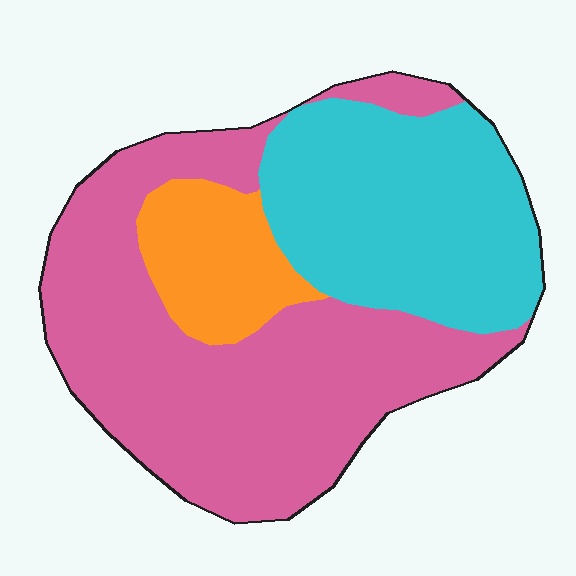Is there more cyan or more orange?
Cyan.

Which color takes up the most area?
Pink, at roughly 55%.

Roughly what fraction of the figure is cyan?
Cyan covers 33% of the figure.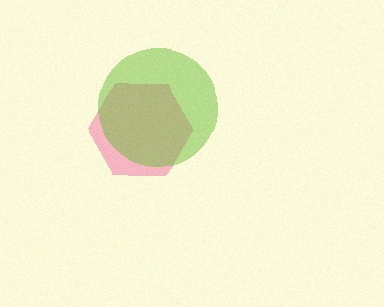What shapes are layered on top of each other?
The layered shapes are: a pink hexagon, a lime circle.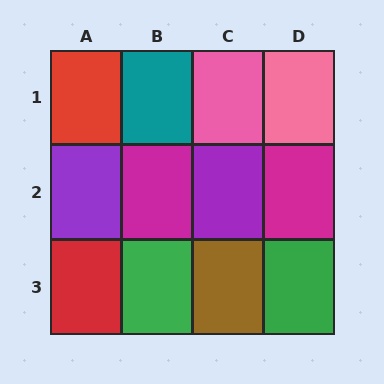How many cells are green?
2 cells are green.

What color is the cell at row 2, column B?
Magenta.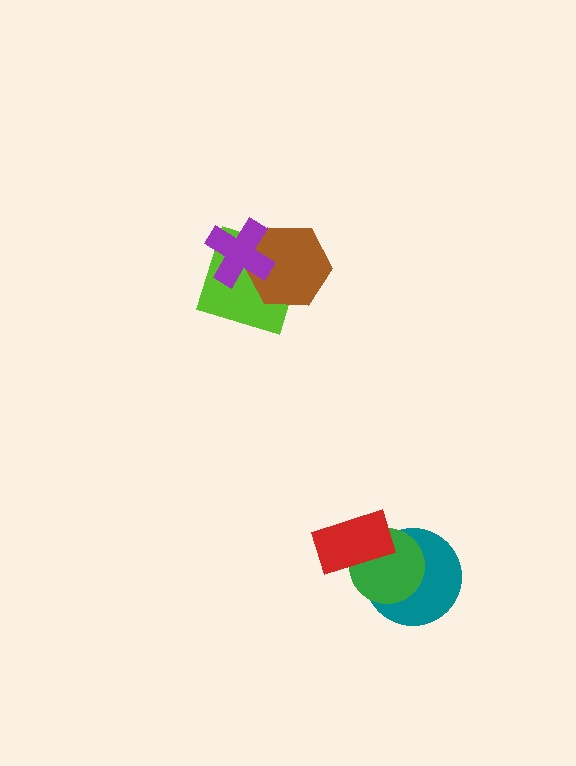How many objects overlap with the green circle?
2 objects overlap with the green circle.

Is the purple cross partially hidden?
No, no other shape covers it.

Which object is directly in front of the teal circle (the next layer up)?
The green circle is directly in front of the teal circle.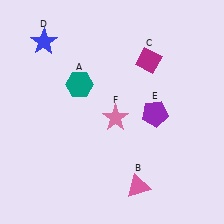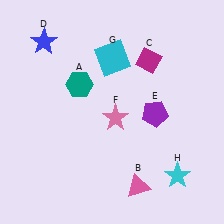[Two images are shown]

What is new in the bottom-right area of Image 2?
A cyan star (H) was added in the bottom-right area of Image 2.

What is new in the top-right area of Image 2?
A cyan square (G) was added in the top-right area of Image 2.